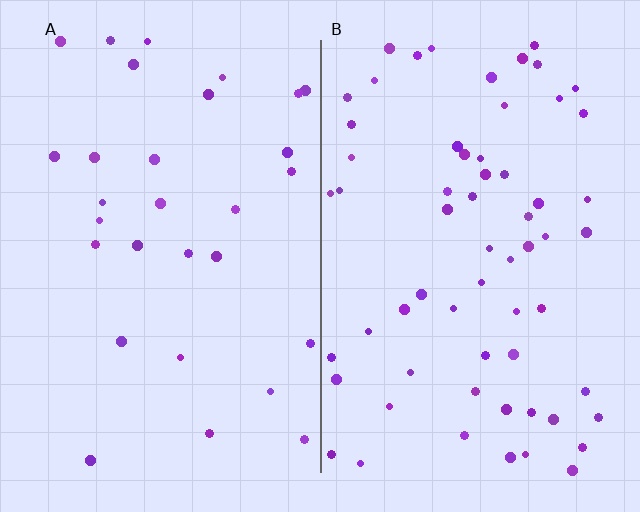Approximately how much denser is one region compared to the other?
Approximately 2.1× — region B over region A.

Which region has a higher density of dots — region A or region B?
B (the right).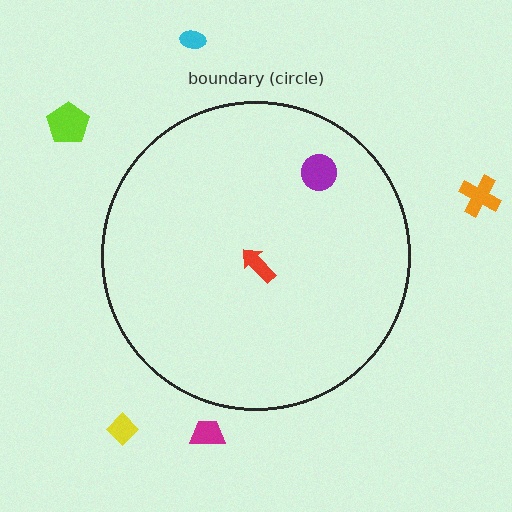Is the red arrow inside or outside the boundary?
Inside.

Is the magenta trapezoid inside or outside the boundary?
Outside.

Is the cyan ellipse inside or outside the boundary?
Outside.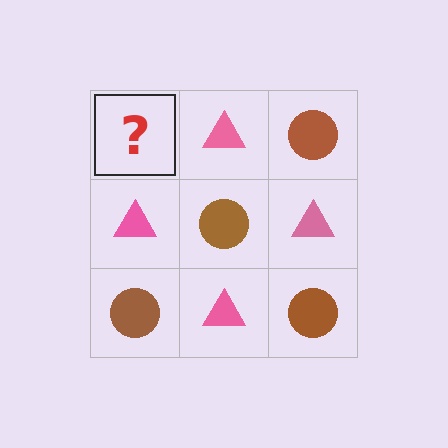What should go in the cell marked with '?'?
The missing cell should contain a brown circle.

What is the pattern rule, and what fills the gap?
The rule is that it alternates brown circle and pink triangle in a checkerboard pattern. The gap should be filled with a brown circle.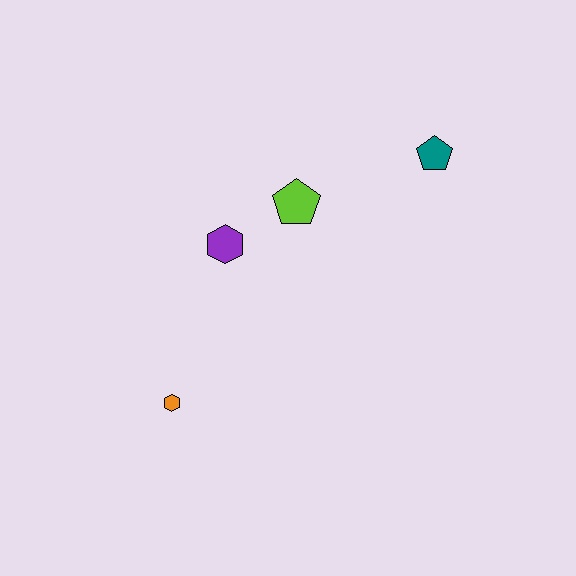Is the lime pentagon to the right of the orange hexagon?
Yes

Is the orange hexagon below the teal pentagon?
Yes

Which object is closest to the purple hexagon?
The lime pentagon is closest to the purple hexagon.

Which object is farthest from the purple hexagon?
The teal pentagon is farthest from the purple hexagon.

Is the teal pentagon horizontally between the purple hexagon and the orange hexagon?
No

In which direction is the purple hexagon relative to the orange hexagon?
The purple hexagon is above the orange hexagon.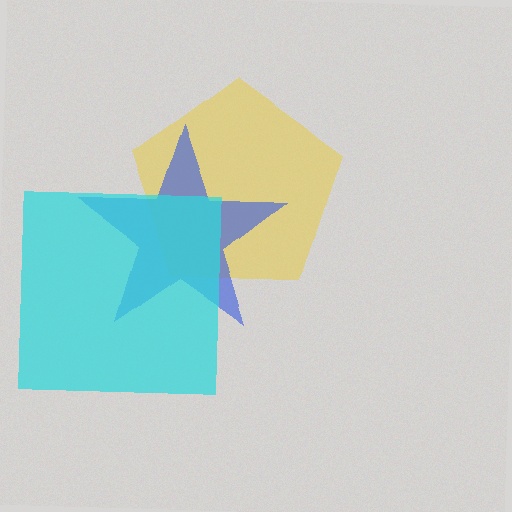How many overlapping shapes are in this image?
There are 3 overlapping shapes in the image.